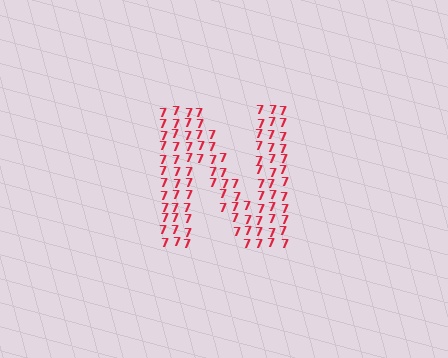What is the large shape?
The large shape is the letter N.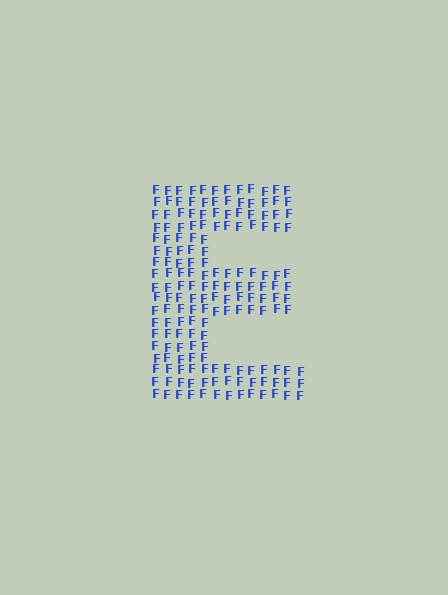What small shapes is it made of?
It is made of small letter F's.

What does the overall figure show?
The overall figure shows the letter E.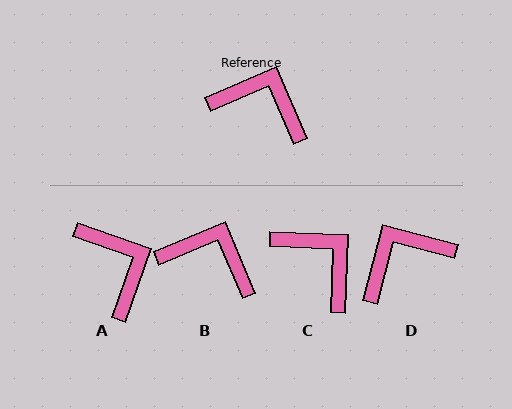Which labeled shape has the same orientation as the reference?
B.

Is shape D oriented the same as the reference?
No, it is off by about 52 degrees.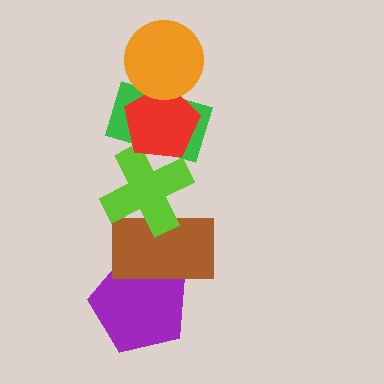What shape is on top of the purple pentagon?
The brown rectangle is on top of the purple pentagon.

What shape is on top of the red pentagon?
The orange circle is on top of the red pentagon.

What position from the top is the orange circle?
The orange circle is 1st from the top.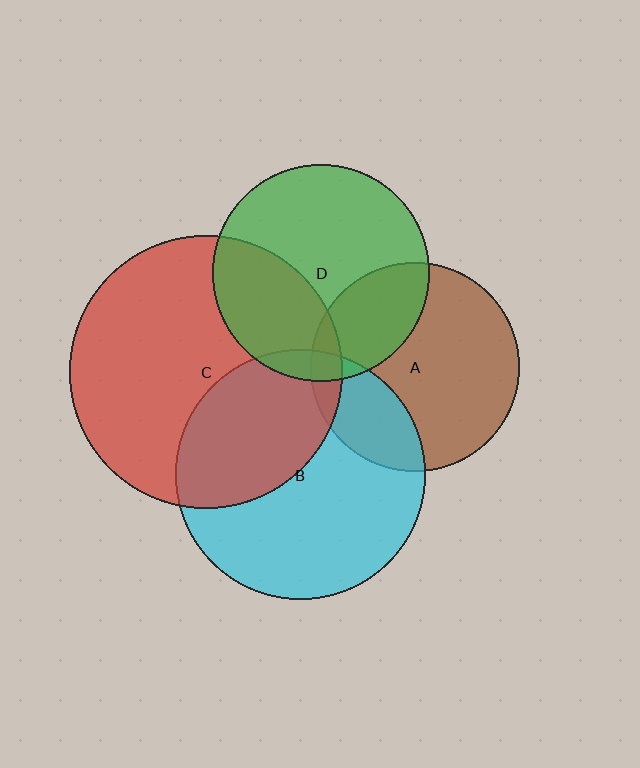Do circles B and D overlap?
Yes.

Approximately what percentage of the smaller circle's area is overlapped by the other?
Approximately 5%.